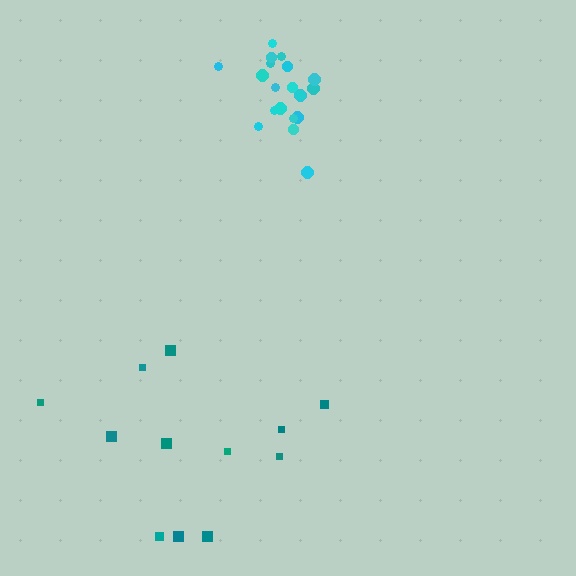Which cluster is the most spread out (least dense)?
Teal.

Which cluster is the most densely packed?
Cyan.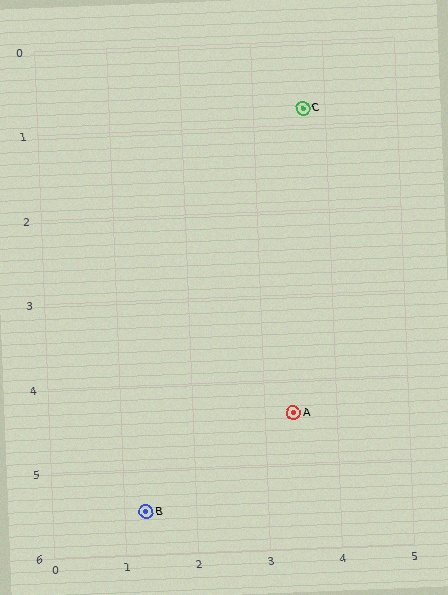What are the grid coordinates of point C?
Point C is at approximately (3.7, 0.8).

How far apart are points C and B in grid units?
Points C and B are about 5.3 grid units apart.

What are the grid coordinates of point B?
Point B is at approximately (1.3, 5.5).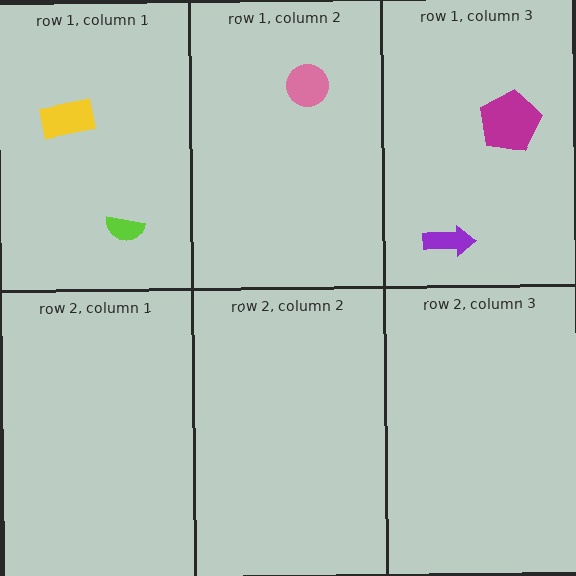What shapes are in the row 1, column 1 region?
The lime semicircle, the yellow rectangle.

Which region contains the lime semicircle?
The row 1, column 1 region.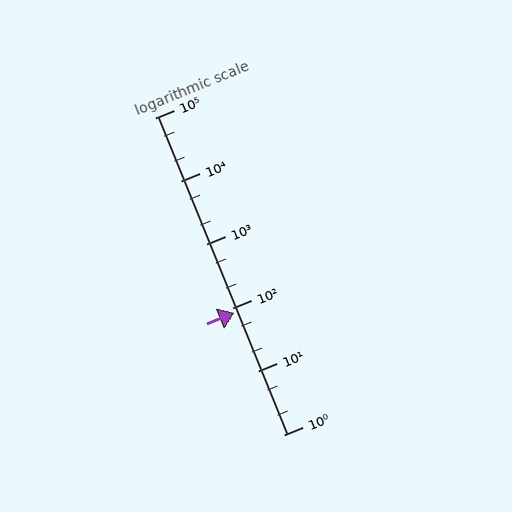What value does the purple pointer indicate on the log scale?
The pointer indicates approximately 84.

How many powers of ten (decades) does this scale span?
The scale spans 5 decades, from 1 to 100000.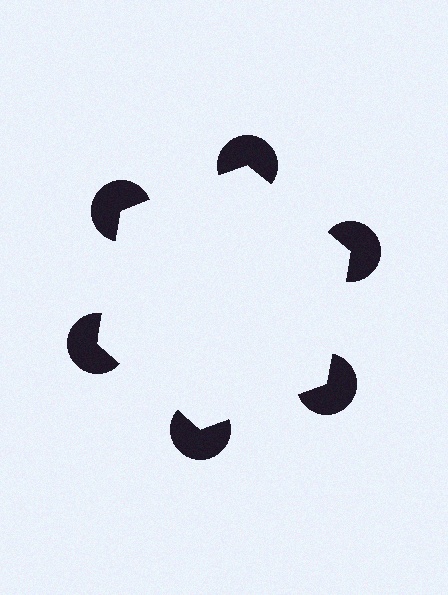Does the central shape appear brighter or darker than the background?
It typically appears slightly brighter than the background, even though no actual brightness change is drawn.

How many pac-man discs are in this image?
There are 6 — one at each vertex of the illusory hexagon.